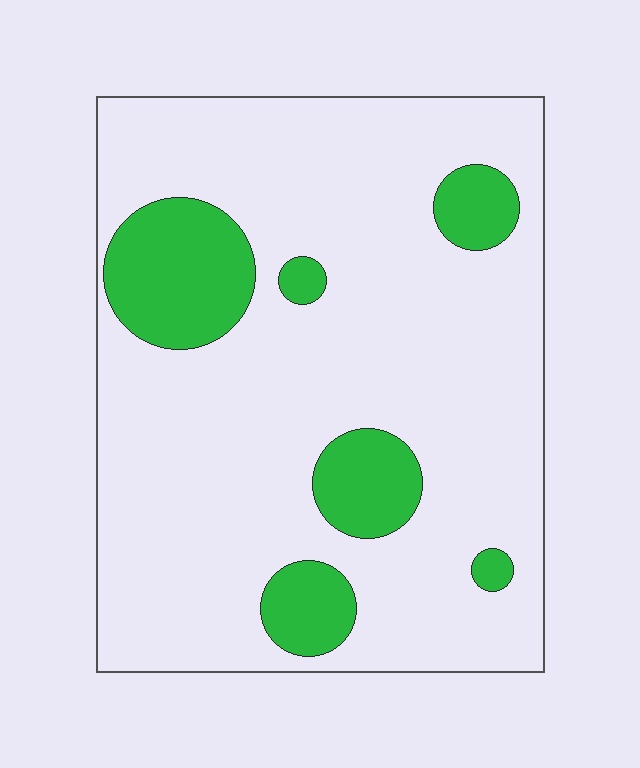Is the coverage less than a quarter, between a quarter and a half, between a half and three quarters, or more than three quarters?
Less than a quarter.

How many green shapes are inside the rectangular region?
6.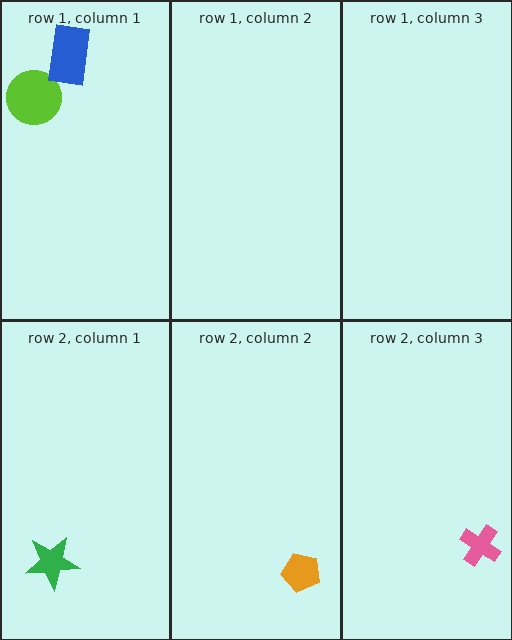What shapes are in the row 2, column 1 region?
The green star.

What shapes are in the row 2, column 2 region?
The orange pentagon.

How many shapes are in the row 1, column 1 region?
2.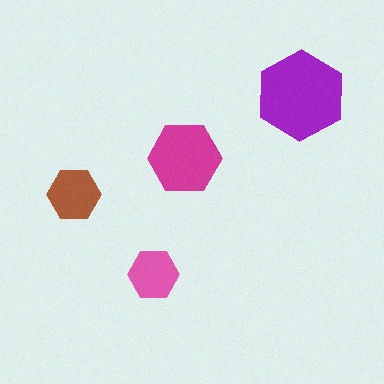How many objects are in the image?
There are 4 objects in the image.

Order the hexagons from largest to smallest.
the purple one, the magenta one, the brown one, the pink one.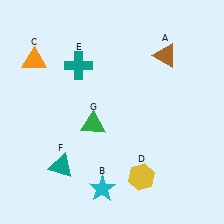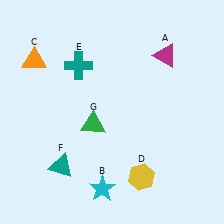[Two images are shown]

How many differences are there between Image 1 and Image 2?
There is 1 difference between the two images.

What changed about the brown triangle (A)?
In Image 1, A is brown. In Image 2, it changed to magenta.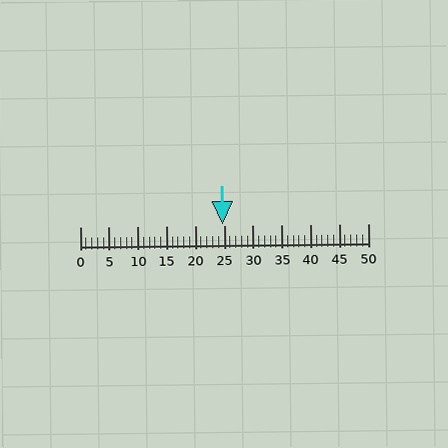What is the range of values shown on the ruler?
The ruler shows values from 0 to 50.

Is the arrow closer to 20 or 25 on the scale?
The arrow is closer to 25.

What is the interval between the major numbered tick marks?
The major tick marks are spaced 5 units apart.